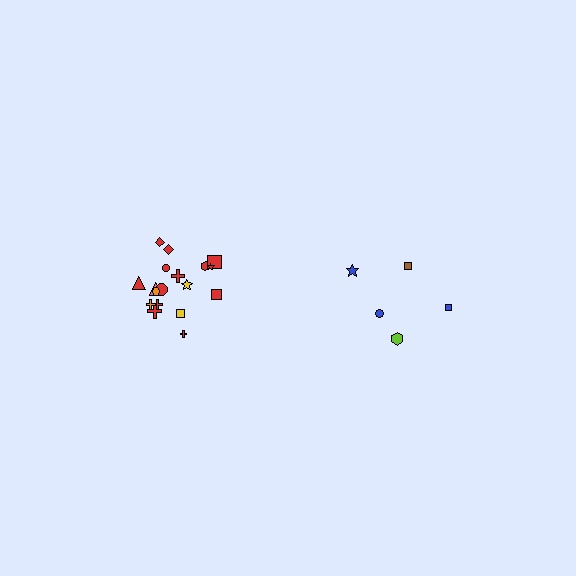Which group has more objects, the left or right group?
The left group.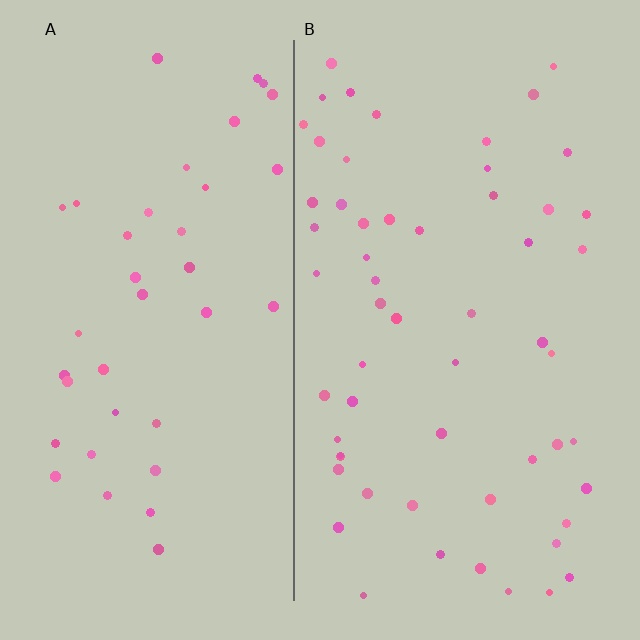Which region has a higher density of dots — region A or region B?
B (the right).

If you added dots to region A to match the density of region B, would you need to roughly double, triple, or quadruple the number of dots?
Approximately double.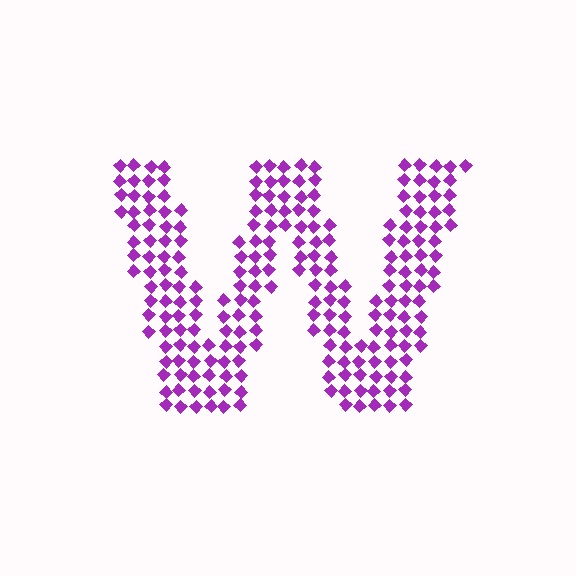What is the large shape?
The large shape is the letter W.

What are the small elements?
The small elements are diamonds.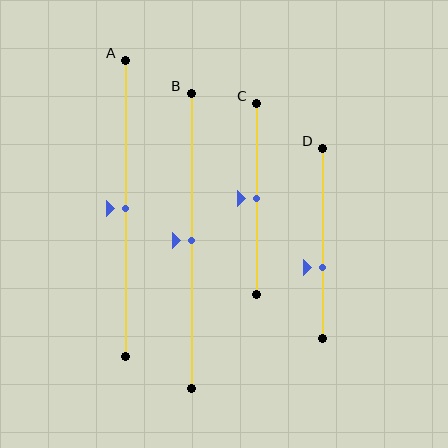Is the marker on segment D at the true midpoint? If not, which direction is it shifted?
No, the marker on segment D is shifted downward by about 13% of the segment length.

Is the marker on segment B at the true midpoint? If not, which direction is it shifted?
Yes, the marker on segment B is at the true midpoint.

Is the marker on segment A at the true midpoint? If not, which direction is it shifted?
Yes, the marker on segment A is at the true midpoint.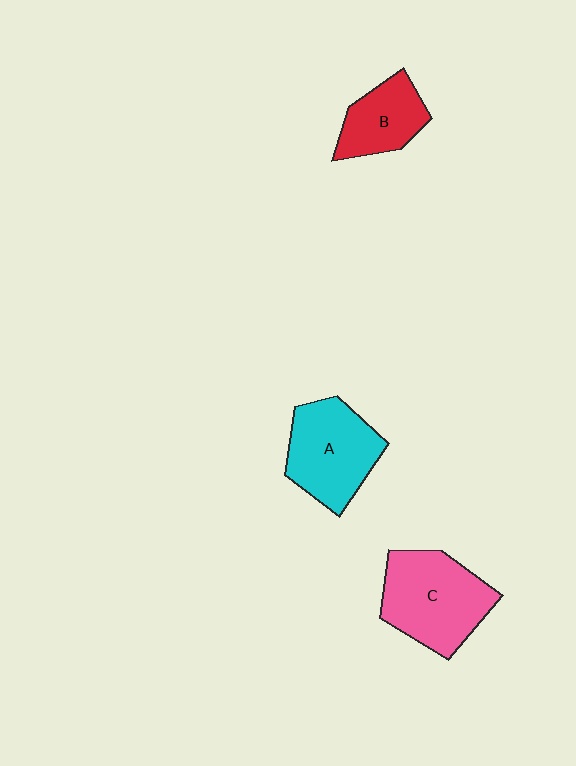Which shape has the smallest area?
Shape B (red).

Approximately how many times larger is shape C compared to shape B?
Approximately 1.6 times.